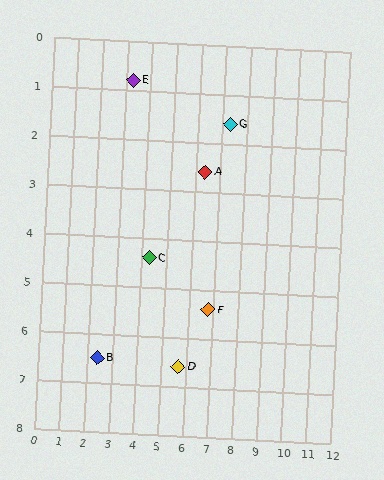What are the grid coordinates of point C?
Point C is at approximately (4.3, 4.4).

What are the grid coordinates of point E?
Point E is at approximately (3.3, 0.8).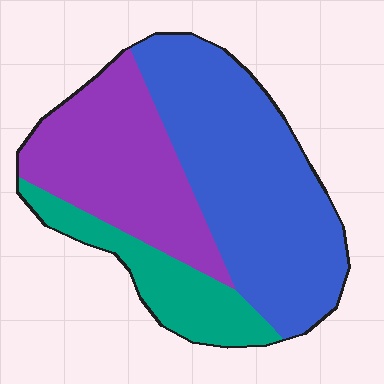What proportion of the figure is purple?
Purple takes up between a sixth and a third of the figure.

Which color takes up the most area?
Blue, at roughly 50%.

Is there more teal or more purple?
Purple.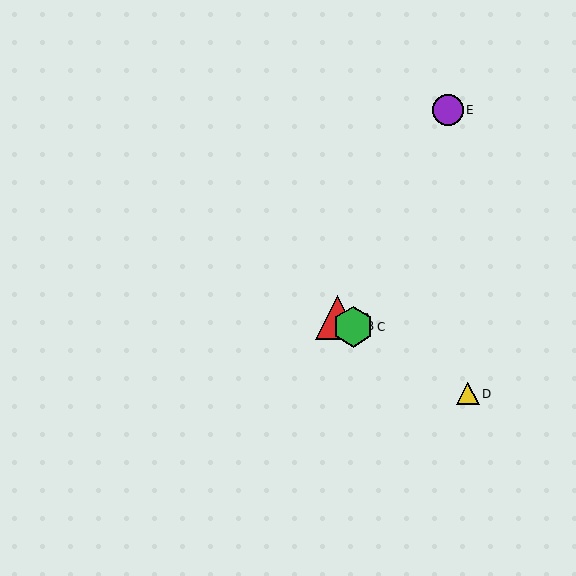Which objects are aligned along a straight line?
Objects A, B, C, D are aligned along a straight line.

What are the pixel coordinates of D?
Object D is at (468, 394).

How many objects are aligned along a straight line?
4 objects (A, B, C, D) are aligned along a straight line.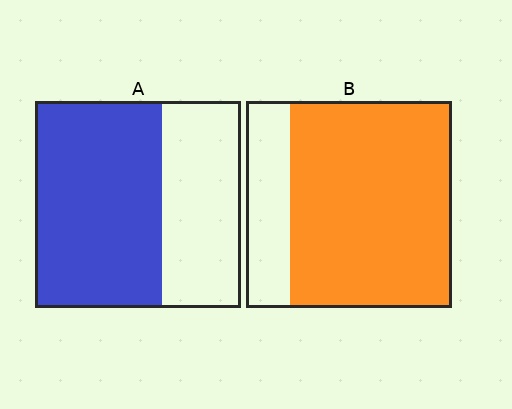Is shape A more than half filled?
Yes.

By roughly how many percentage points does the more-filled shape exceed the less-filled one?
By roughly 15 percentage points (B over A).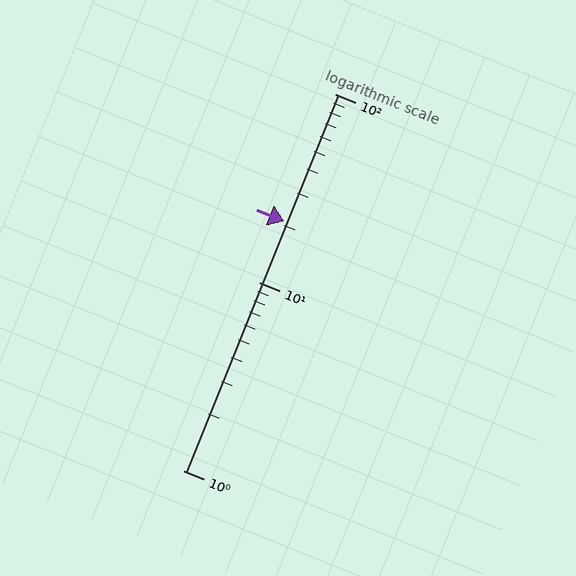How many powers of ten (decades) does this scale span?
The scale spans 2 decades, from 1 to 100.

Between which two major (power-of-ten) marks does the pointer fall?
The pointer is between 10 and 100.